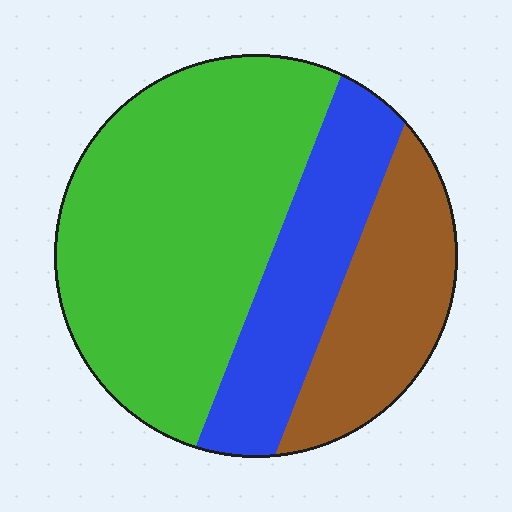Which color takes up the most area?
Green, at roughly 55%.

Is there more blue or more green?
Green.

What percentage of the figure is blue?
Blue covers around 25% of the figure.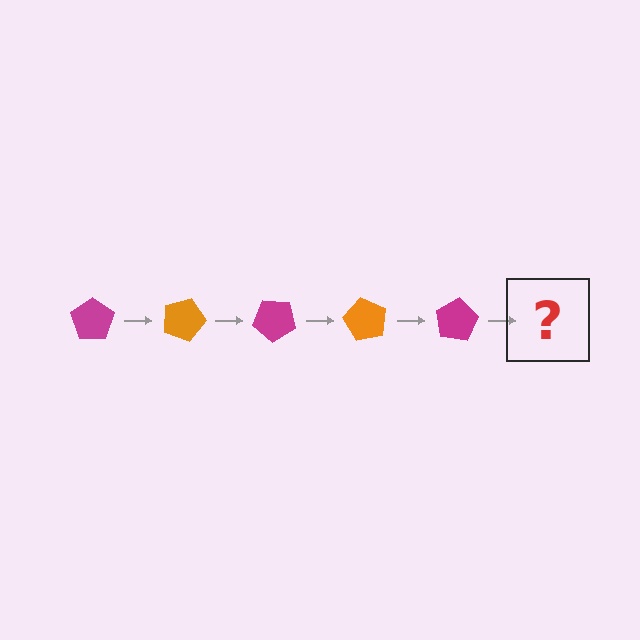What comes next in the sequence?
The next element should be an orange pentagon, rotated 100 degrees from the start.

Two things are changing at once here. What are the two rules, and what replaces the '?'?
The two rules are that it rotates 20 degrees each step and the color cycles through magenta and orange. The '?' should be an orange pentagon, rotated 100 degrees from the start.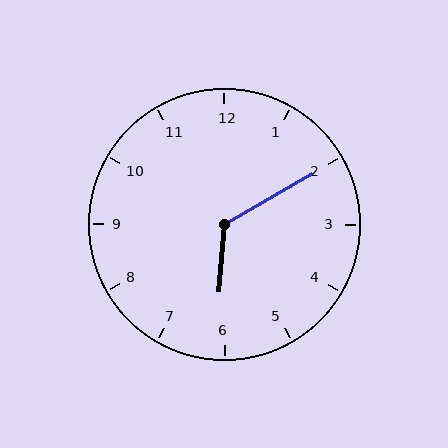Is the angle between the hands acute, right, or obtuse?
It is obtuse.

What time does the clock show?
6:10.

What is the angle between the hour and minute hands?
Approximately 125 degrees.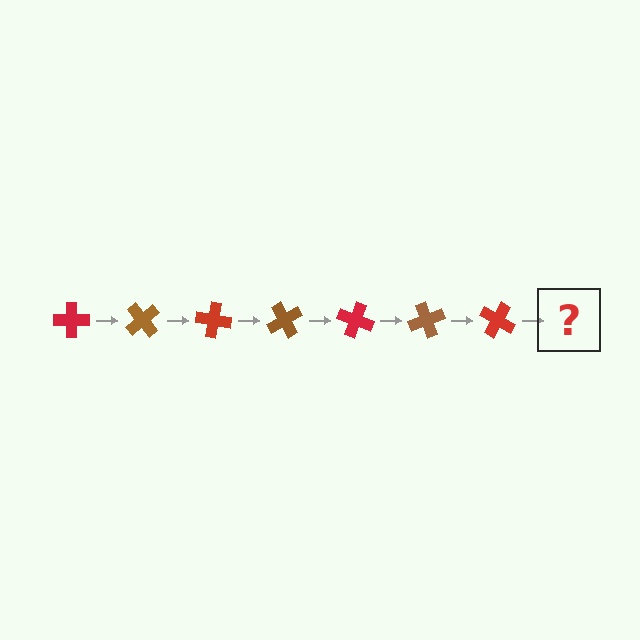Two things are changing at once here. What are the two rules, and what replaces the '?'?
The two rules are that it rotates 50 degrees each step and the color cycles through red and brown. The '?' should be a brown cross, rotated 350 degrees from the start.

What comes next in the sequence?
The next element should be a brown cross, rotated 350 degrees from the start.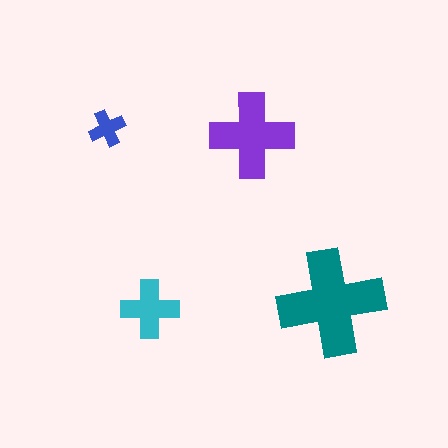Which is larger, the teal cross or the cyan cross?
The teal one.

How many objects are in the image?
There are 4 objects in the image.